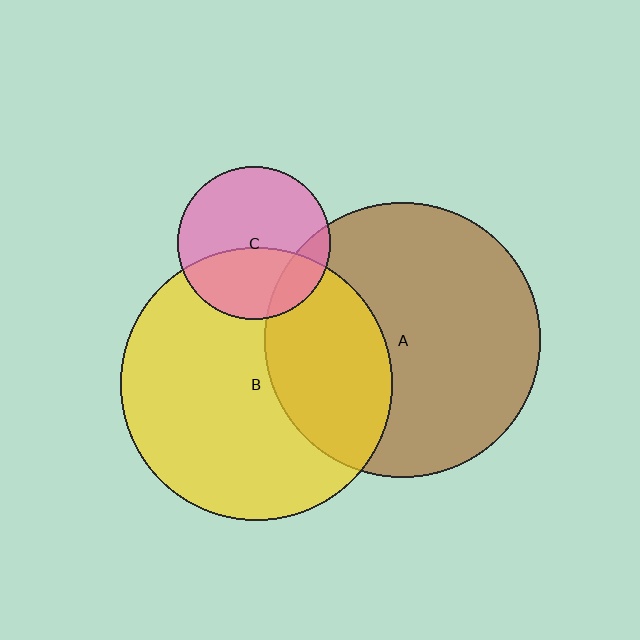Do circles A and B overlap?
Yes.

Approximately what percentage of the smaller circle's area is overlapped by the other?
Approximately 35%.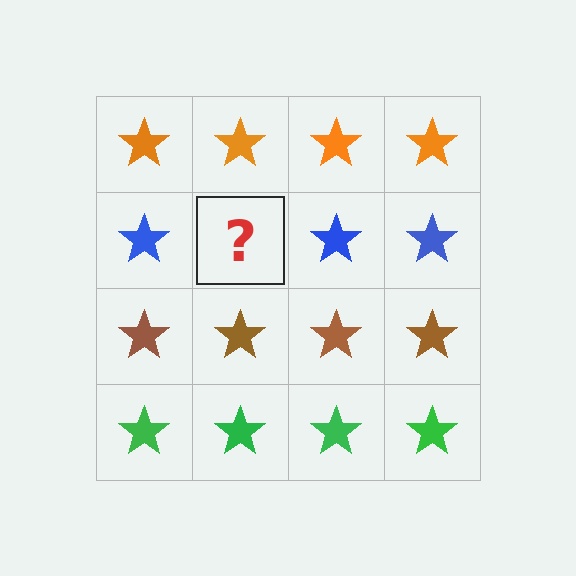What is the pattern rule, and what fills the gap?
The rule is that each row has a consistent color. The gap should be filled with a blue star.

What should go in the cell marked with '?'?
The missing cell should contain a blue star.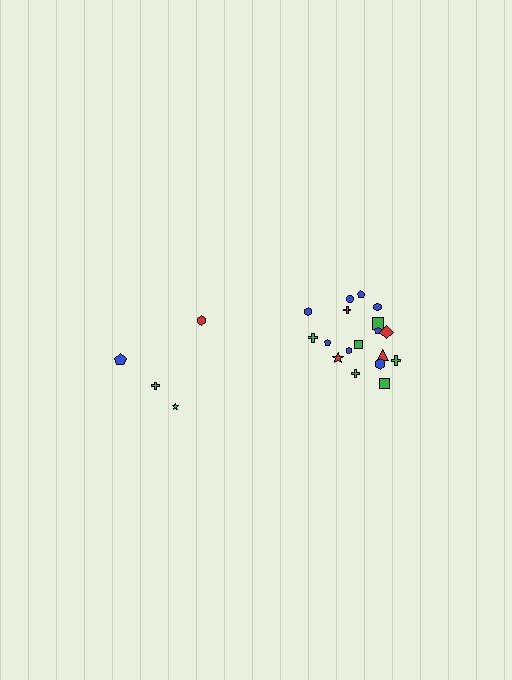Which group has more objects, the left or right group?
The right group.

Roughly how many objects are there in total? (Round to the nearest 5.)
Roughly 20 objects in total.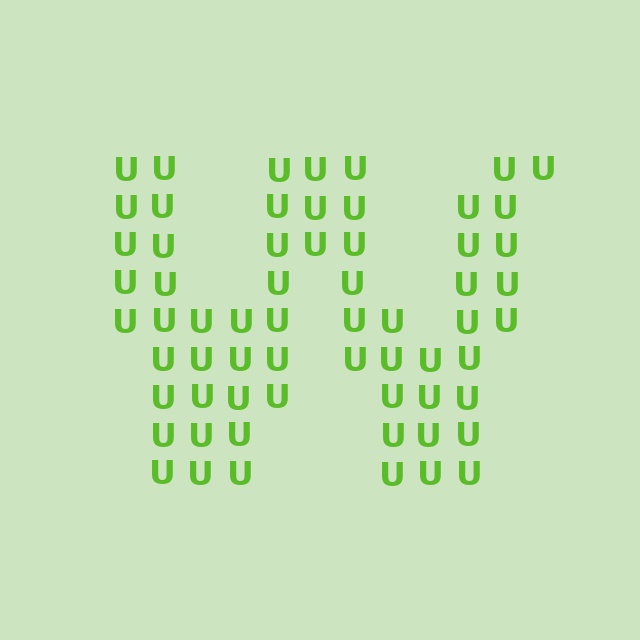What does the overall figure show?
The overall figure shows the letter W.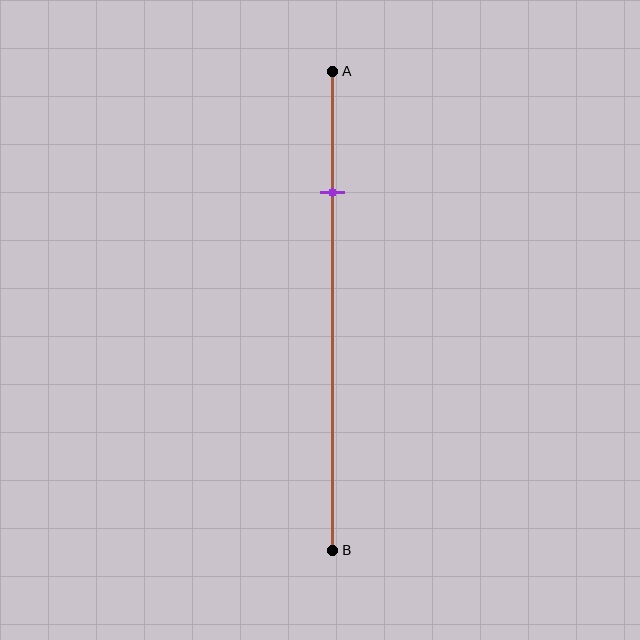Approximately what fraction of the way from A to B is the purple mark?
The purple mark is approximately 25% of the way from A to B.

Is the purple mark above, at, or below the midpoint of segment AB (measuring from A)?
The purple mark is above the midpoint of segment AB.